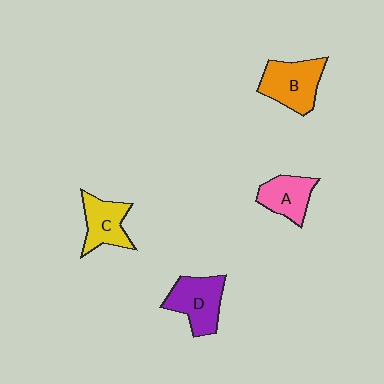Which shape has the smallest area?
Shape A (pink).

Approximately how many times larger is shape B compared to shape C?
Approximately 1.2 times.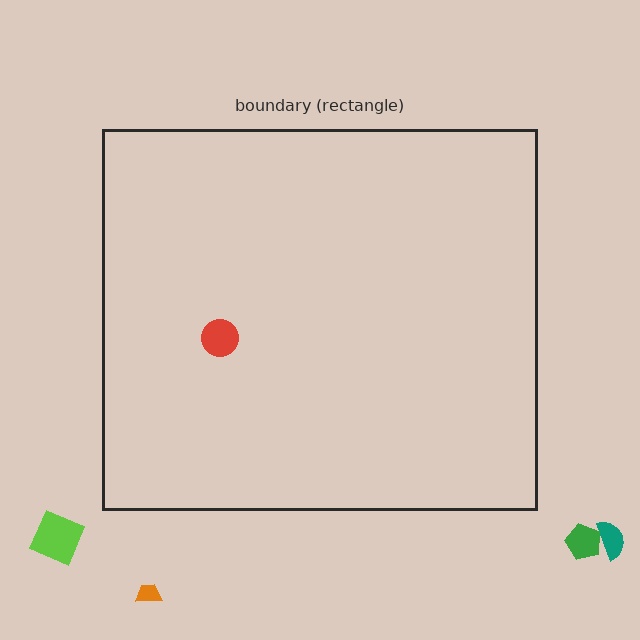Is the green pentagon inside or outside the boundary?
Outside.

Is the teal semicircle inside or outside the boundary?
Outside.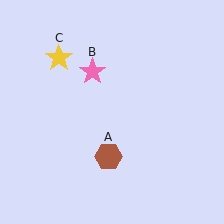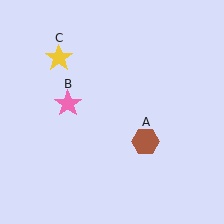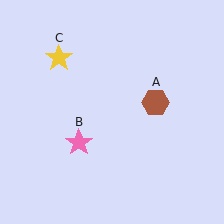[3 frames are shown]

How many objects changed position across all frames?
2 objects changed position: brown hexagon (object A), pink star (object B).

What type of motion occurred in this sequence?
The brown hexagon (object A), pink star (object B) rotated counterclockwise around the center of the scene.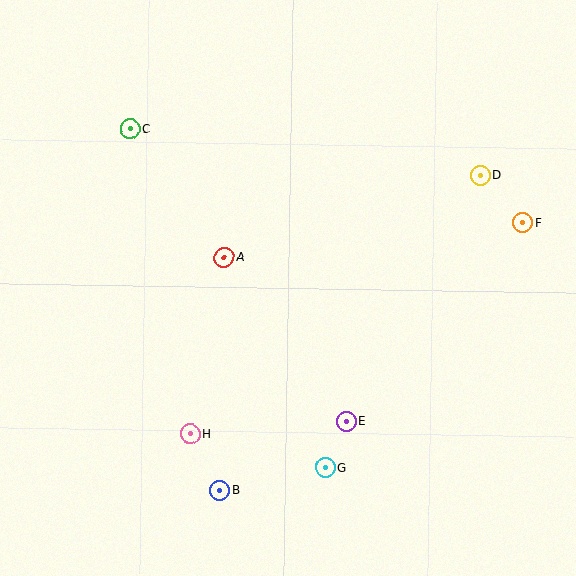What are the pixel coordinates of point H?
Point H is at (190, 434).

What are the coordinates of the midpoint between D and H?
The midpoint between D and H is at (335, 305).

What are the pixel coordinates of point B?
Point B is at (220, 490).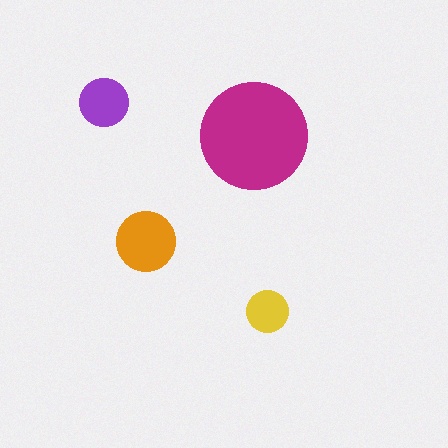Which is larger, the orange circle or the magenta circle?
The magenta one.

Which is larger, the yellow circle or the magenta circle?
The magenta one.